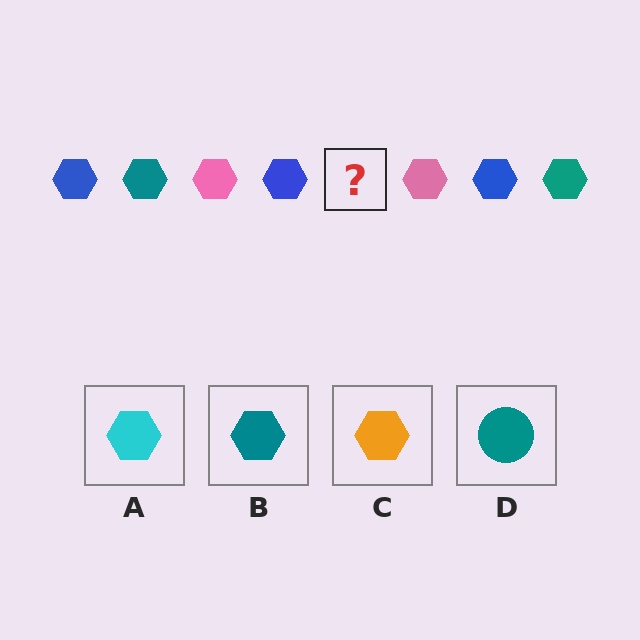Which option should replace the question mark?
Option B.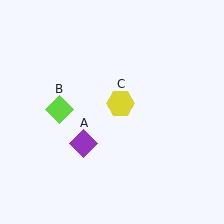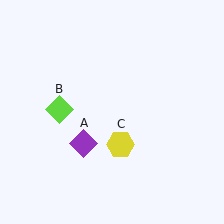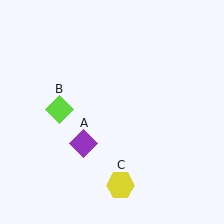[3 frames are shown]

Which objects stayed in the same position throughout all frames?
Purple diamond (object A) and lime diamond (object B) remained stationary.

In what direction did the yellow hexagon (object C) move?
The yellow hexagon (object C) moved down.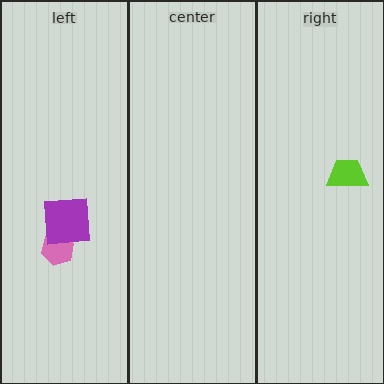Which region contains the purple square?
The left region.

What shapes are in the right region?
The lime trapezoid.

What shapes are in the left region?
The pink hexagon, the purple square.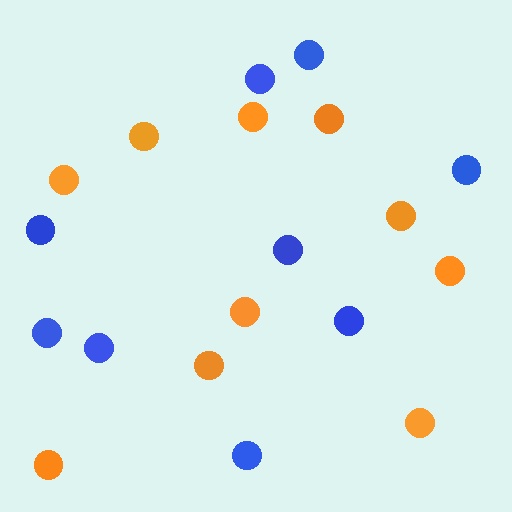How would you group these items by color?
There are 2 groups: one group of orange circles (10) and one group of blue circles (9).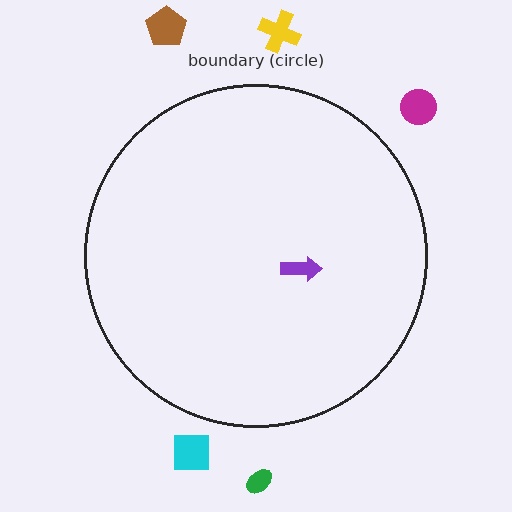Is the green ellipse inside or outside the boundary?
Outside.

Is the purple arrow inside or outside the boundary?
Inside.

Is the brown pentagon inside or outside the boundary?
Outside.